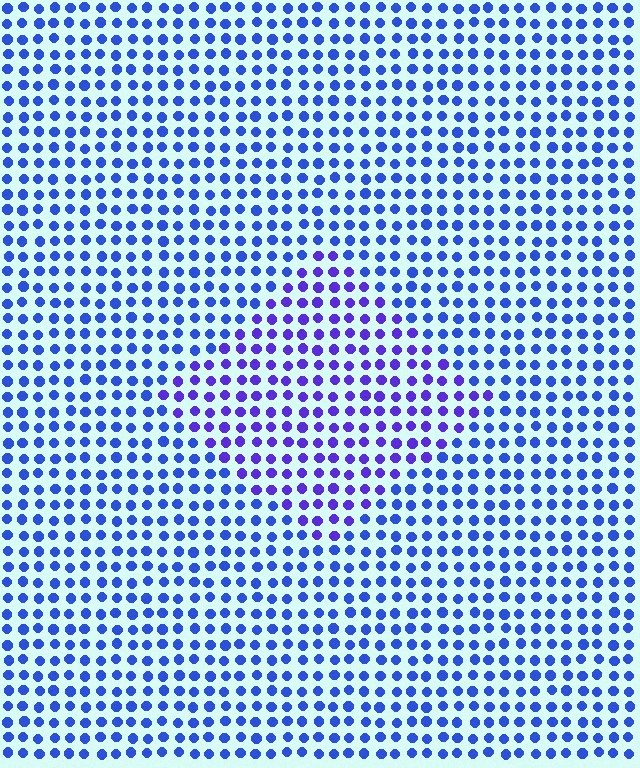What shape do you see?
I see a diamond.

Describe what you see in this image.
The image is filled with small blue elements in a uniform arrangement. A diamond-shaped region is visible where the elements are tinted to a slightly different hue, forming a subtle color boundary.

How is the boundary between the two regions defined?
The boundary is defined purely by a slight shift in hue (about 29 degrees). Spacing, size, and orientation are identical on both sides.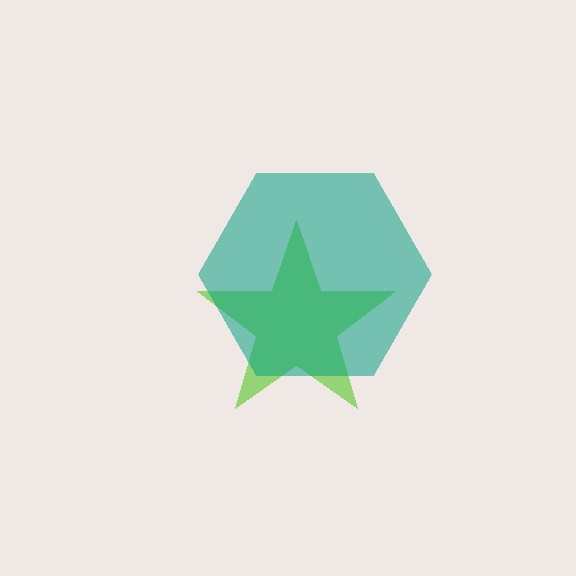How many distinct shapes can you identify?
There are 2 distinct shapes: a lime star, a teal hexagon.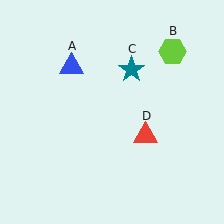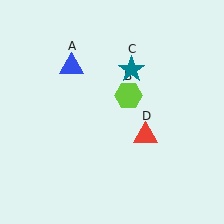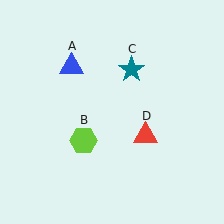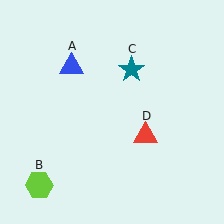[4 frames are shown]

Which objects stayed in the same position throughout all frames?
Blue triangle (object A) and teal star (object C) and red triangle (object D) remained stationary.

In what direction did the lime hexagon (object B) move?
The lime hexagon (object B) moved down and to the left.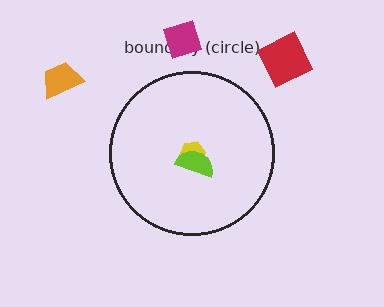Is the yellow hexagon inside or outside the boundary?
Inside.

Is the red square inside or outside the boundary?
Outside.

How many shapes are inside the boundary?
2 inside, 3 outside.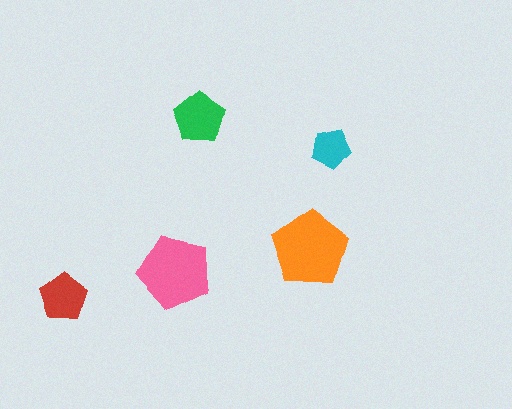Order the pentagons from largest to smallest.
the orange one, the pink one, the green one, the red one, the cyan one.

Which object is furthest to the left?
The red pentagon is leftmost.